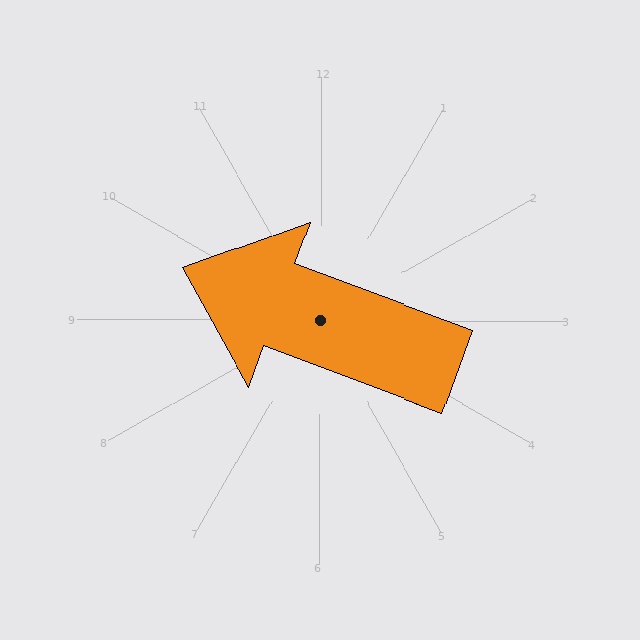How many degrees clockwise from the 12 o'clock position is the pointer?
Approximately 290 degrees.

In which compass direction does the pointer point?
West.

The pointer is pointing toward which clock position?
Roughly 10 o'clock.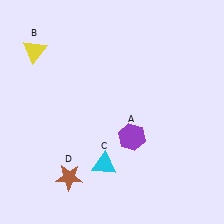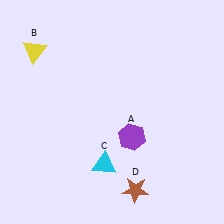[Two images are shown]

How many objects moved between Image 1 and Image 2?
1 object moved between the two images.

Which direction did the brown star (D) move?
The brown star (D) moved right.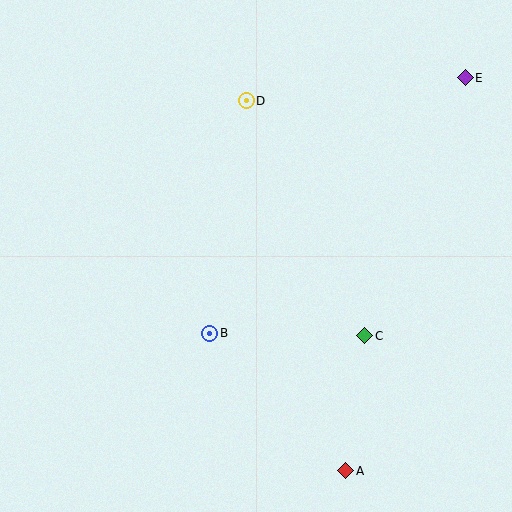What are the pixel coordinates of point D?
Point D is at (246, 101).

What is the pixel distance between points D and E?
The distance between D and E is 220 pixels.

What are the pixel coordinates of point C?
Point C is at (365, 336).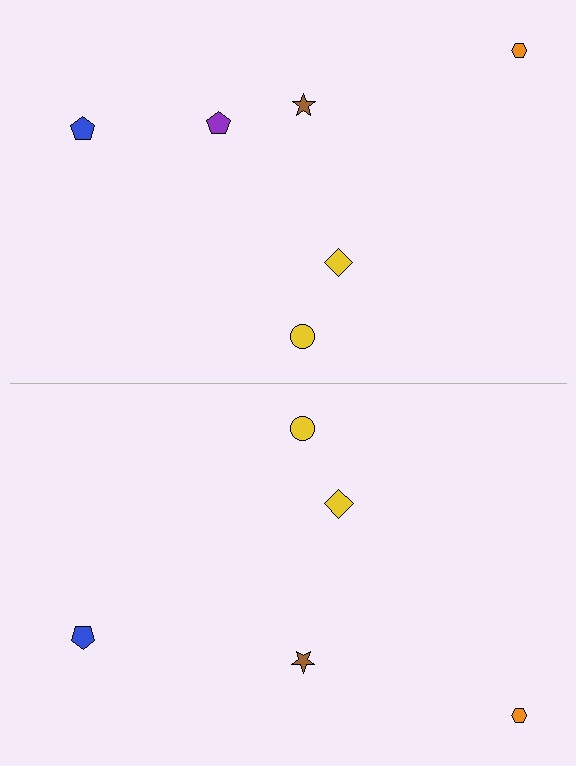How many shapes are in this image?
There are 11 shapes in this image.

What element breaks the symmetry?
A purple pentagon is missing from the bottom side.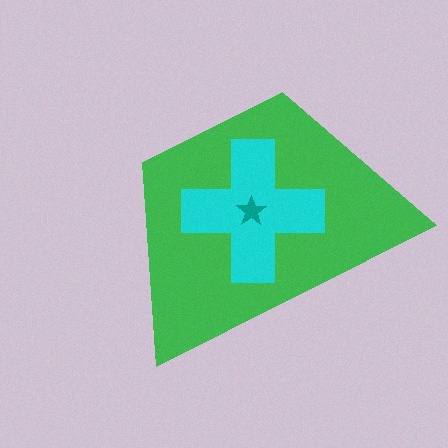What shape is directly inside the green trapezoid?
The cyan cross.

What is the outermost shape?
The green trapezoid.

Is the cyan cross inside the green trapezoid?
Yes.